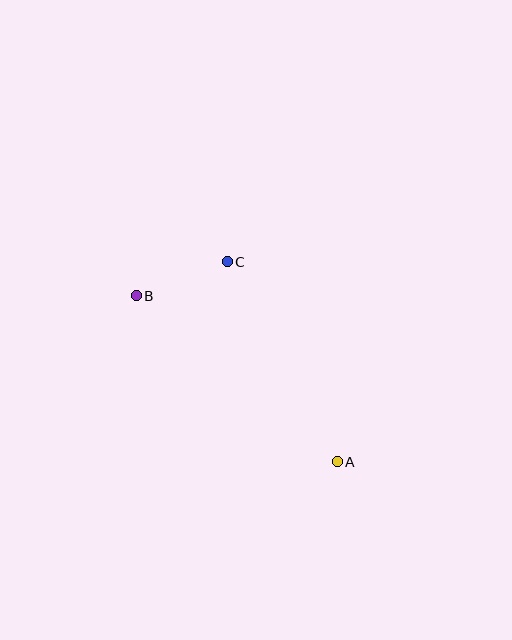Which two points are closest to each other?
Points B and C are closest to each other.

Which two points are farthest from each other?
Points A and B are farthest from each other.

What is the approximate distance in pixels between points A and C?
The distance between A and C is approximately 228 pixels.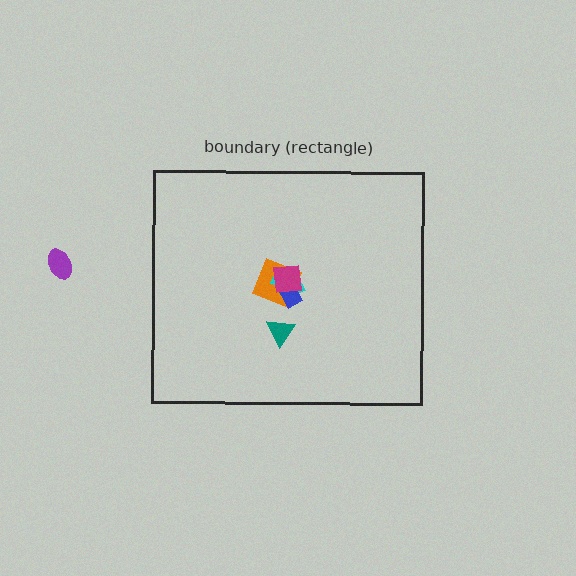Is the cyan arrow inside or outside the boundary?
Inside.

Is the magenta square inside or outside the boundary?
Inside.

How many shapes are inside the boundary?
5 inside, 1 outside.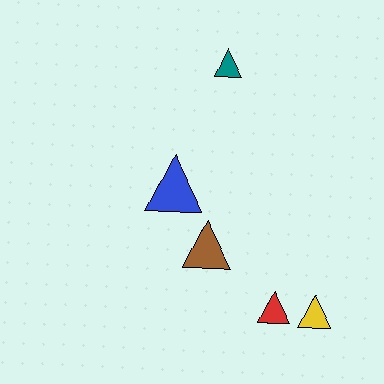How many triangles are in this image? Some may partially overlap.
There are 5 triangles.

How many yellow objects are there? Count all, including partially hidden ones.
There is 1 yellow object.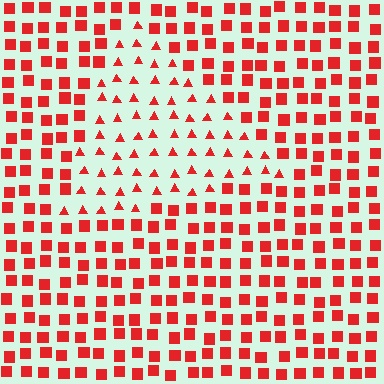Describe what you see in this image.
The image is filled with small red elements arranged in a uniform grid. A triangle-shaped region contains triangles, while the surrounding area contains squares. The boundary is defined purely by the change in element shape.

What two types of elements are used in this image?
The image uses triangles inside the triangle region and squares outside it.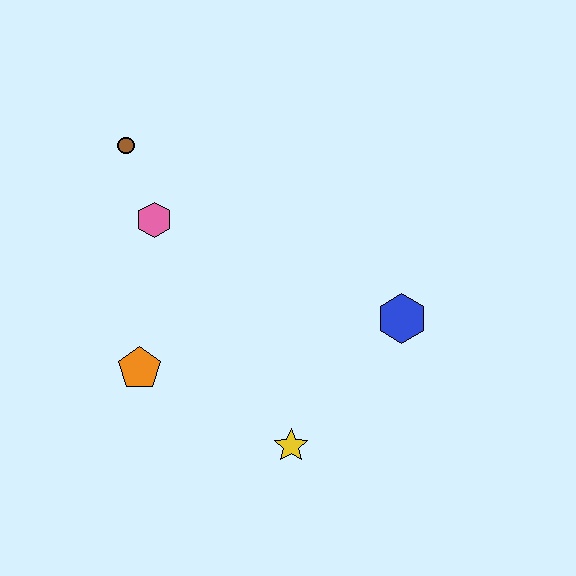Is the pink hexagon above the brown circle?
No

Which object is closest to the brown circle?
The pink hexagon is closest to the brown circle.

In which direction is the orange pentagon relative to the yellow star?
The orange pentagon is to the left of the yellow star.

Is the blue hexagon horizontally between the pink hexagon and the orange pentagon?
No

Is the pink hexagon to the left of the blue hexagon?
Yes